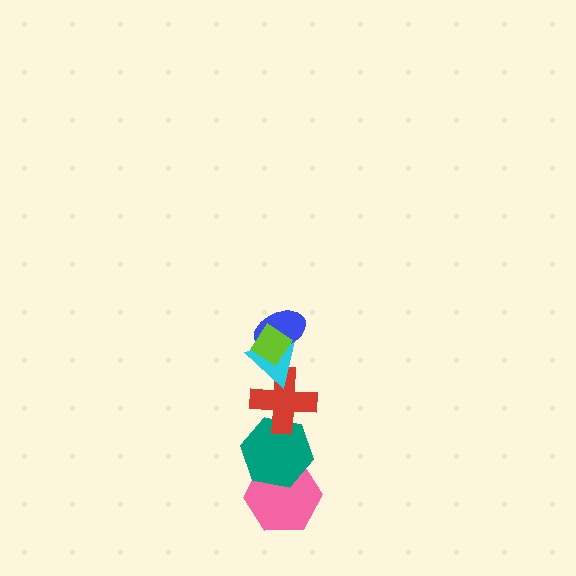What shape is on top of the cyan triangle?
The blue ellipse is on top of the cyan triangle.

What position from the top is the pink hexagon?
The pink hexagon is 6th from the top.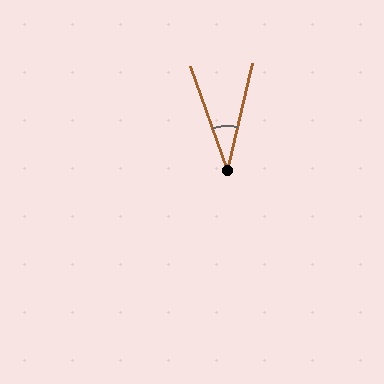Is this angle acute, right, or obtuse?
It is acute.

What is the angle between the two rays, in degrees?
Approximately 33 degrees.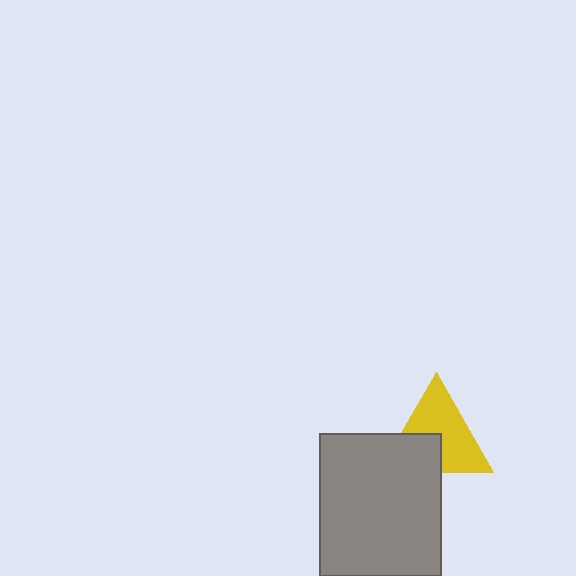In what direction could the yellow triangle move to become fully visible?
The yellow triangle could move up. That would shift it out from behind the gray rectangle entirely.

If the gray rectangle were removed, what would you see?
You would see the complete yellow triangle.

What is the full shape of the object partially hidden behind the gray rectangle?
The partially hidden object is a yellow triangle.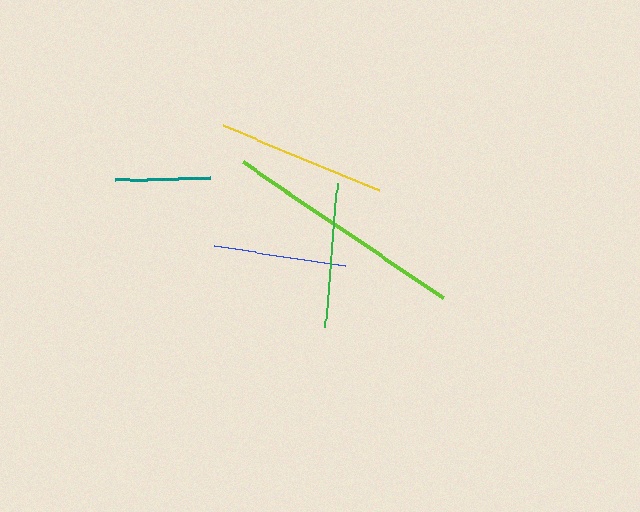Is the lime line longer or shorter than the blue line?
The lime line is longer than the blue line.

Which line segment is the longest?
The lime line is the longest at approximately 241 pixels.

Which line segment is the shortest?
The teal line is the shortest at approximately 95 pixels.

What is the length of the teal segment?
The teal segment is approximately 95 pixels long.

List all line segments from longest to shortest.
From longest to shortest: lime, yellow, green, blue, teal.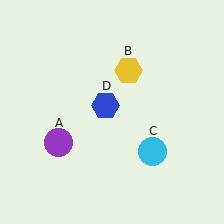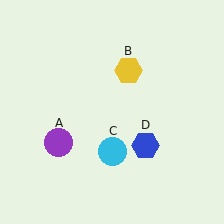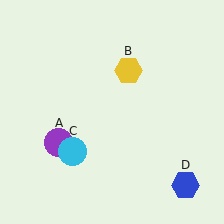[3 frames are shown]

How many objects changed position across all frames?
2 objects changed position: cyan circle (object C), blue hexagon (object D).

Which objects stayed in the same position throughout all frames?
Purple circle (object A) and yellow hexagon (object B) remained stationary.